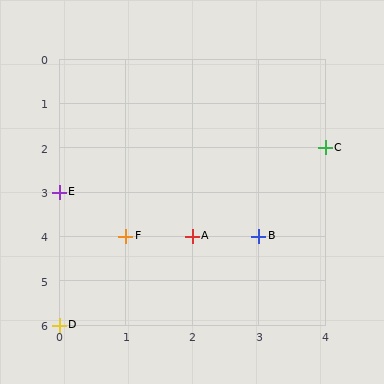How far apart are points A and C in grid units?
Points A and C are 2 columns and 2 rows apart (about 2.8 grid units diagonally).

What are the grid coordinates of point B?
Point B is at grid coordinates (3, 4).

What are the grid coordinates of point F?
Point F is at grid coordinates (1, 4).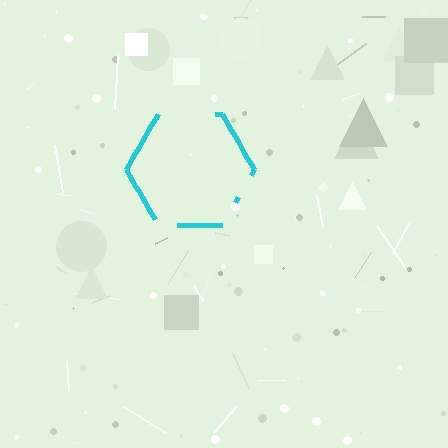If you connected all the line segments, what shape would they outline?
They would outline a hexagon.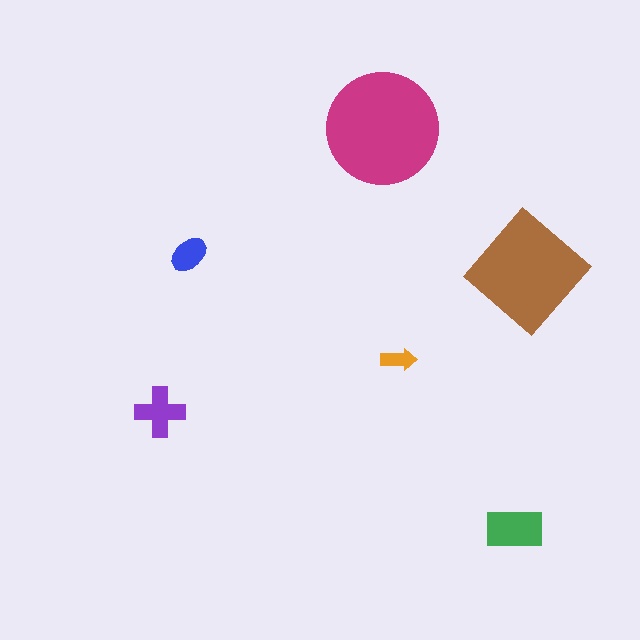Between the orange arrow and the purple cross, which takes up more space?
The purple cross.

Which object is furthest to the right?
The brown diamond is rightmost.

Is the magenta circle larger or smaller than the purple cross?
Larger.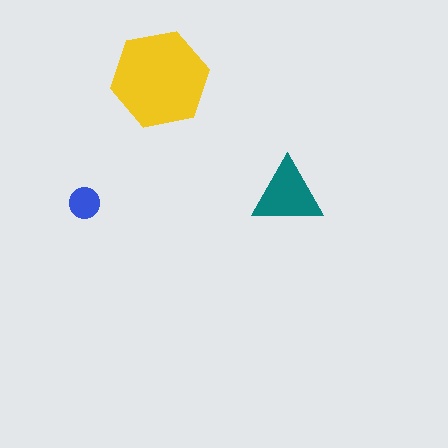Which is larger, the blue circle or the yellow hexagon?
The yellow hexagon.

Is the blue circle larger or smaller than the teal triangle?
Smaller.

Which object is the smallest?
The blue circle.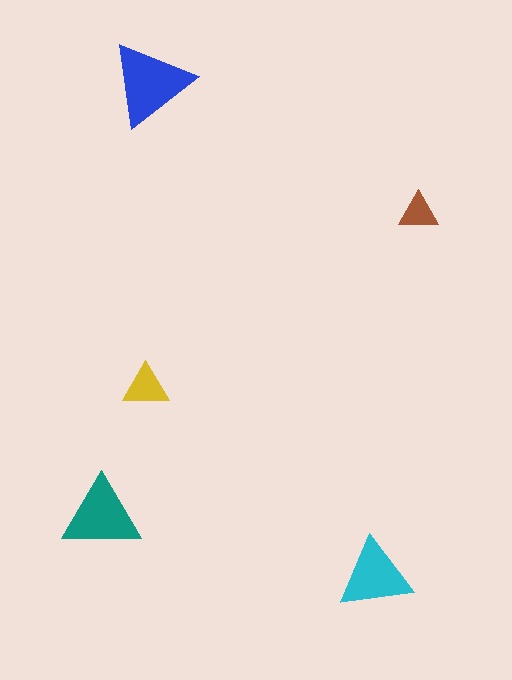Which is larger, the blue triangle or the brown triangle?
The blue one.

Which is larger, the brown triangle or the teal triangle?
The teal one.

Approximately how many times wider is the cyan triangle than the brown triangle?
About 2 times wider.